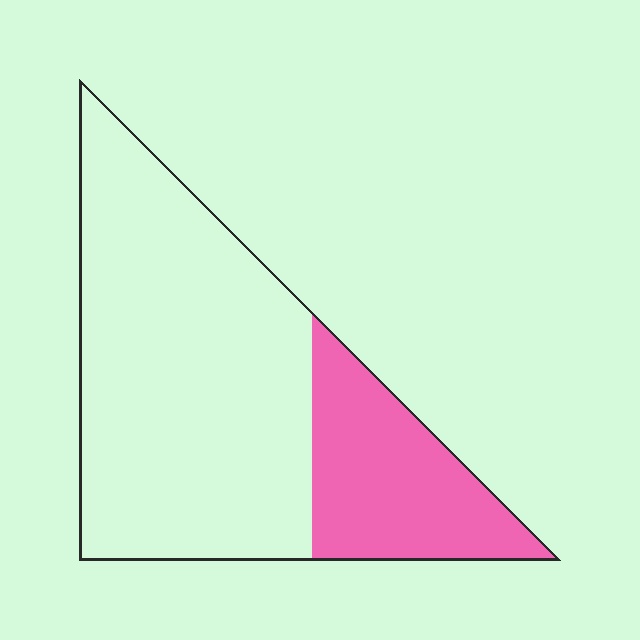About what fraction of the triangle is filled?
About one quarter (1/4).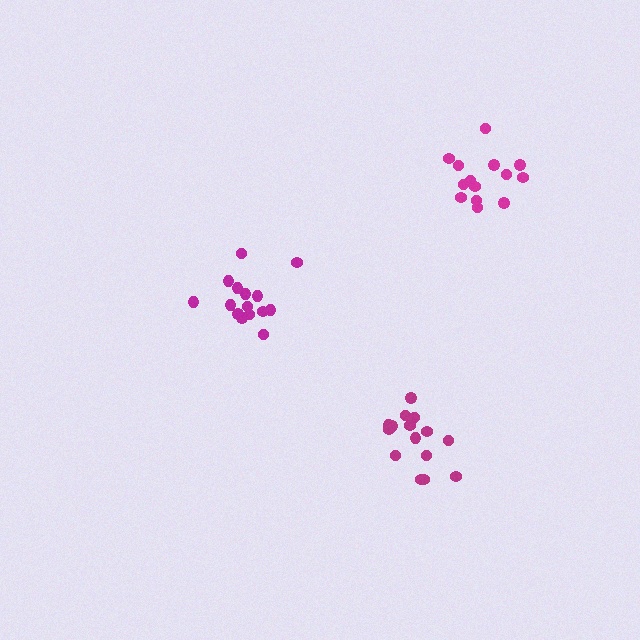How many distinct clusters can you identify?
There are 3 distinct clusters.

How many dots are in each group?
Group 1: 14 dots, Group 2: 15 dots, Group 3: 15 dots (44 total).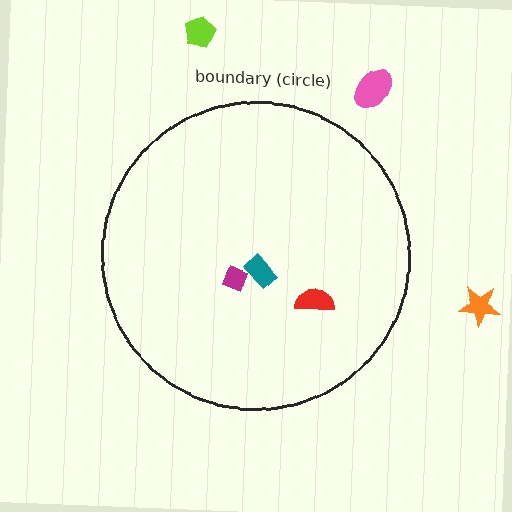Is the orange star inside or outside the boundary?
Outside.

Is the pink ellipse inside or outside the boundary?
Outside.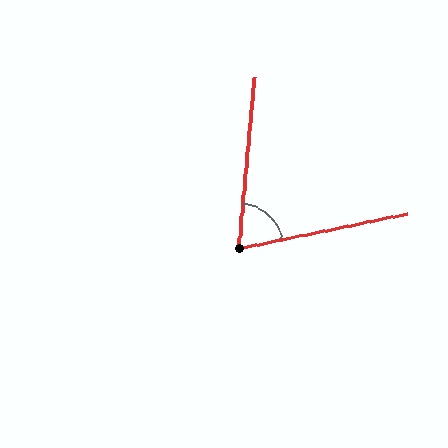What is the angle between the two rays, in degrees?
Approximately 73 degrees.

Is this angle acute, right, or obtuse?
It is acute.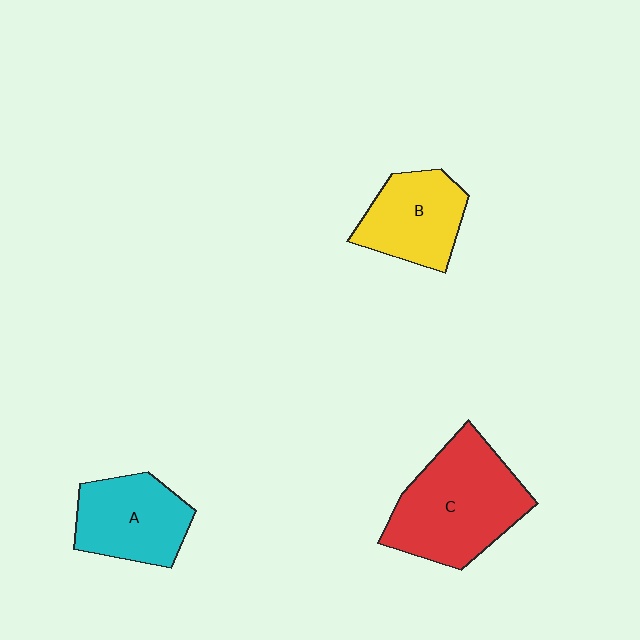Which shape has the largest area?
Shape C (red).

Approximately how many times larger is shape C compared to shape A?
Approximately 1.5 times.